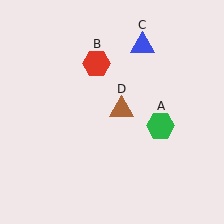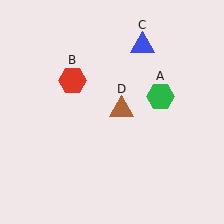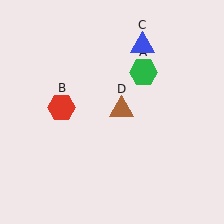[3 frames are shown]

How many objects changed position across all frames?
2 objects changed position: green hexagon (object A), red hexagon (object B).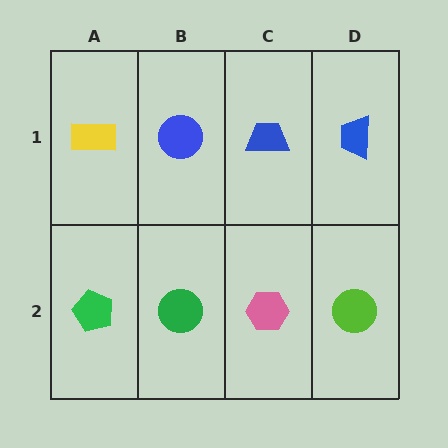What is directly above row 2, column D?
A blue trapezoid.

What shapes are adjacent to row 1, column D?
A lime circle (row 2, column D), a blue trapezoid (row 1, column C).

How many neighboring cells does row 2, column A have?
2.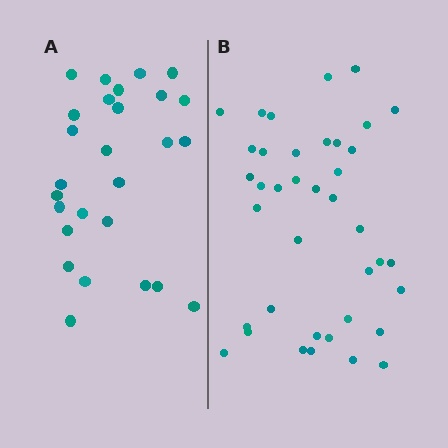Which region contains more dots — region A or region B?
Region B (the right region) has more dots.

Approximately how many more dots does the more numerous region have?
Region B has roughly 12 or so more dots than region A.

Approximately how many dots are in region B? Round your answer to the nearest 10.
About 40 dots. (The exact count is 39, which rounds to 40.)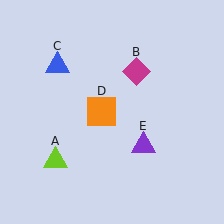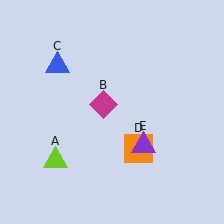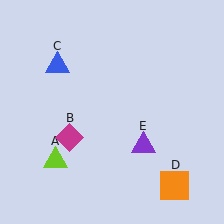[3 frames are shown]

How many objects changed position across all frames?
2 objects changed position: magenta diamond (object B), orange square (object D).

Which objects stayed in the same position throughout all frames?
Lime triangle (object A) and blue triangle (object C) and purple triangle (object E) remained stationary.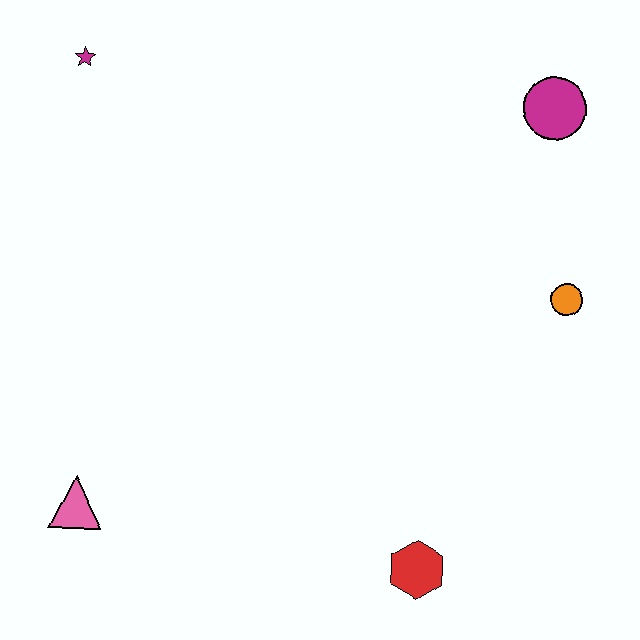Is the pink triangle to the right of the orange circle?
No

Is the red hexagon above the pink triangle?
No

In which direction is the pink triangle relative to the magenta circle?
The pink triangle is to the left of the magenta circle.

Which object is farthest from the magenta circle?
The pink triangle is farthest from the magenta circle.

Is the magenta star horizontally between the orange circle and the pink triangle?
No